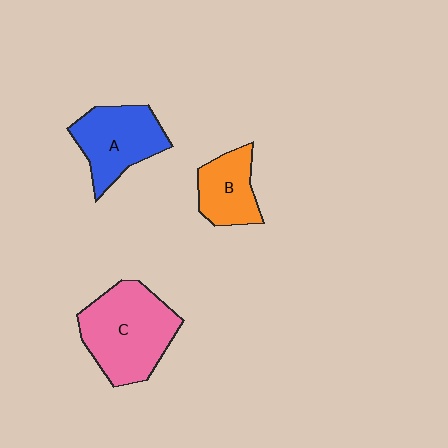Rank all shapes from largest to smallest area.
From largest to smallest: C (pink), A (blue), B (orange).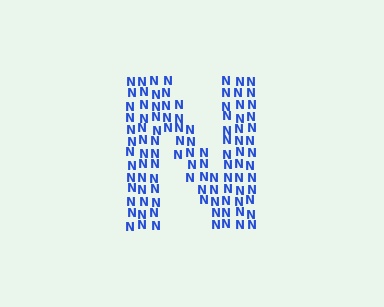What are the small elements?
The small elements are letter N's.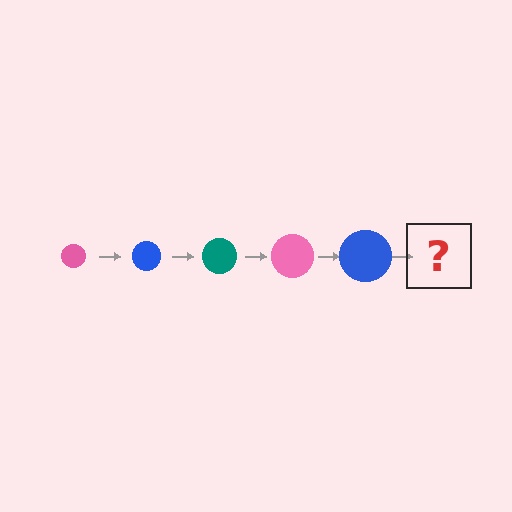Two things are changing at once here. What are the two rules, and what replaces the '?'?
The two rules are that the circle grows larger each step and the color cycles through pink, blue, and teal. The '?' should be a teal circle, larger than the previous one.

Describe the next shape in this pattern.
It should be a teal circle, larger than the previous one.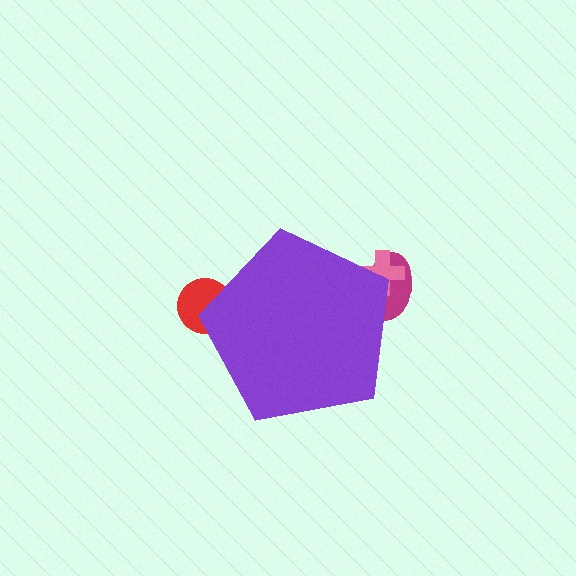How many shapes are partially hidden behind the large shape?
3 shapes are partially hidden.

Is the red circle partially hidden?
Yes, the red circle is partially hidden behind the purple pentagon.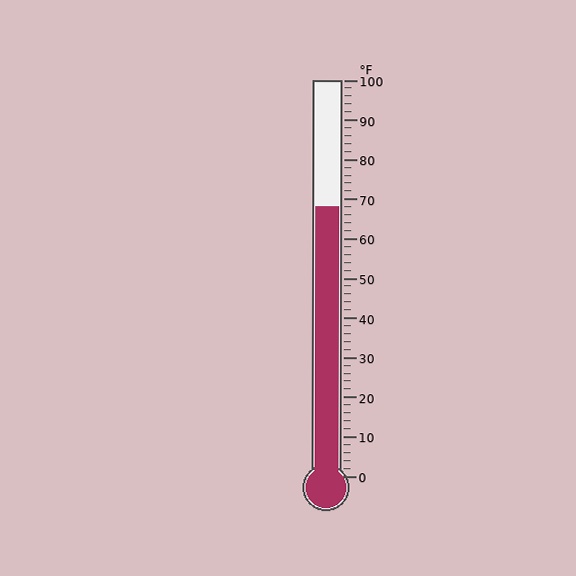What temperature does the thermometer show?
The thermometer shows approximately 68°F.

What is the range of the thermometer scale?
The thermometer scale ranges from 0°F to 100°F.